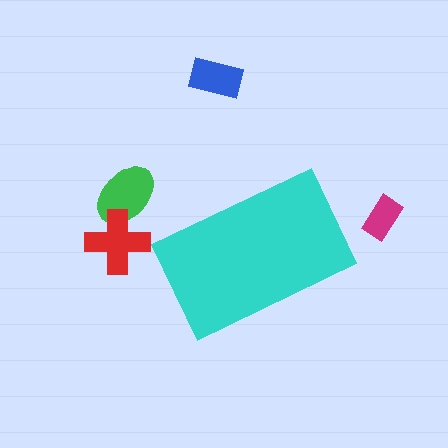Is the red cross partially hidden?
No, the red cross is fully visible.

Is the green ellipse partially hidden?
No, the green ellipse is fully visible.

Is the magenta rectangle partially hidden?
No, the magenta rectangle is fully visible.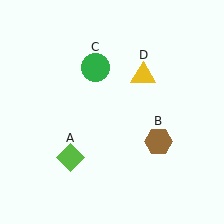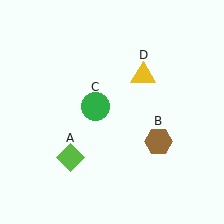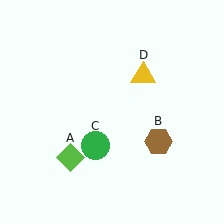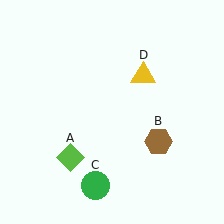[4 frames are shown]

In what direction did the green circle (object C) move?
The green circle (object C) moved down.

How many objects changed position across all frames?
1 object changed position: green circle (object C).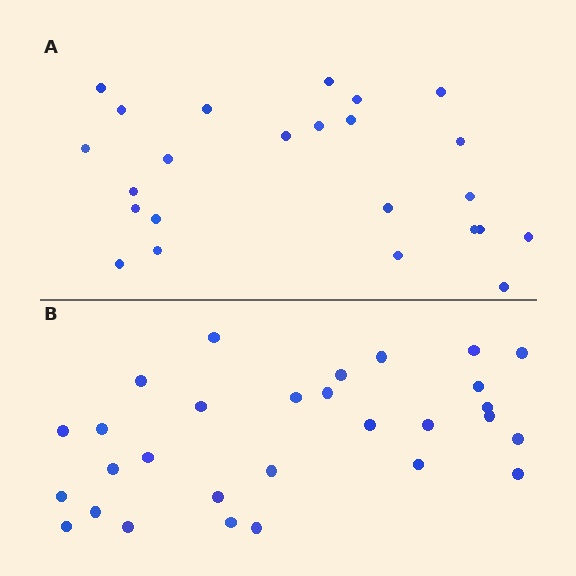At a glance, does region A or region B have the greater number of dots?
Region B (the bottom region) has more dots.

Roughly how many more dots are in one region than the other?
Region B has about 5 more dots than region A.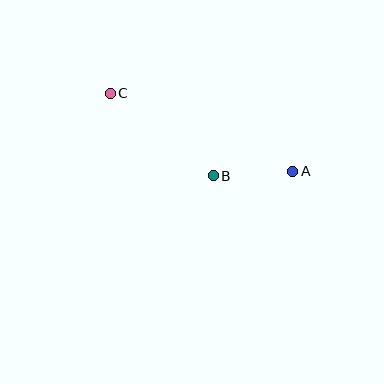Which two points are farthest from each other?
Points A and C are farthest from each other.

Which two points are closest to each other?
Points A and B are closest to each other.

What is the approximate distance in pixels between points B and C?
The distance between B and C is approximately 132 pixels.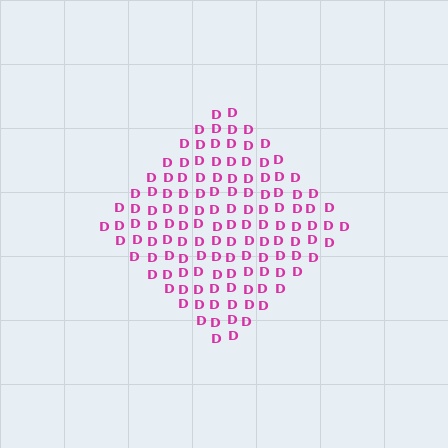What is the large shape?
The large shape is a diamond.